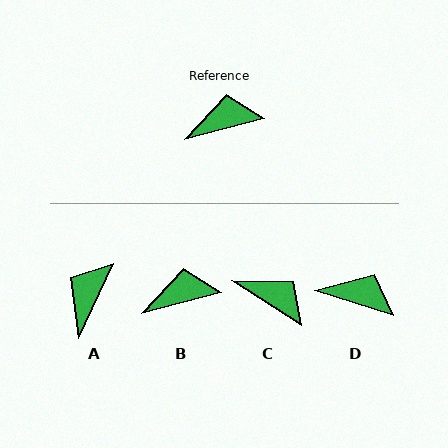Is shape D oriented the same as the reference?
No, it is off by about 32 degrees.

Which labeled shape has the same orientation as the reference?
B.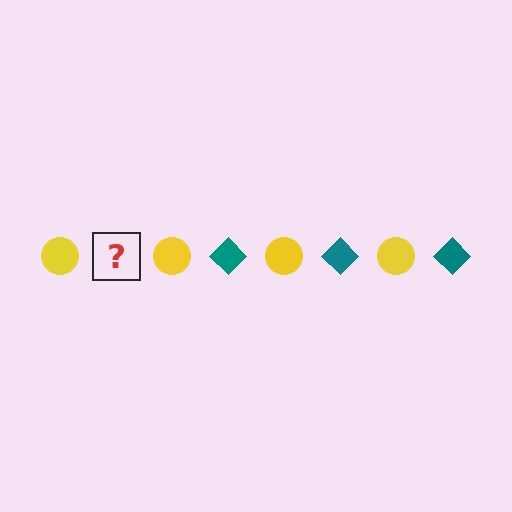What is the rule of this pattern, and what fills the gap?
The rule is that the pattern alternates between yellow circle and teal diamond. The gap should be filled with a teal diamond.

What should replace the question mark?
The question mark should be replaced with a teal diamond.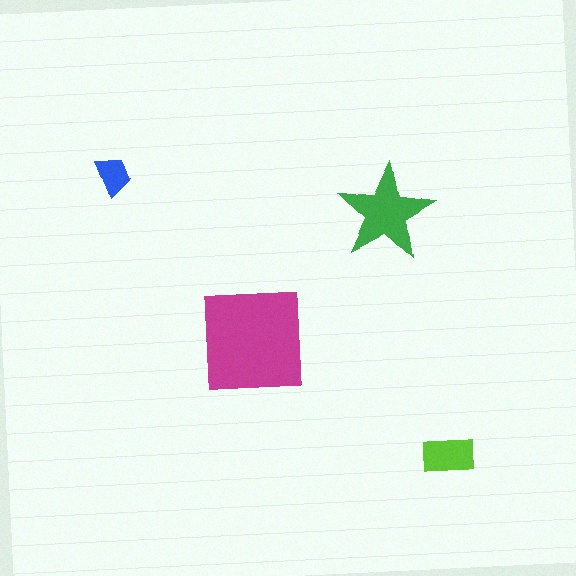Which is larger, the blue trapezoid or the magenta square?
The magenta square.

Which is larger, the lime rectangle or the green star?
The green star.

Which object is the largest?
The magenta square.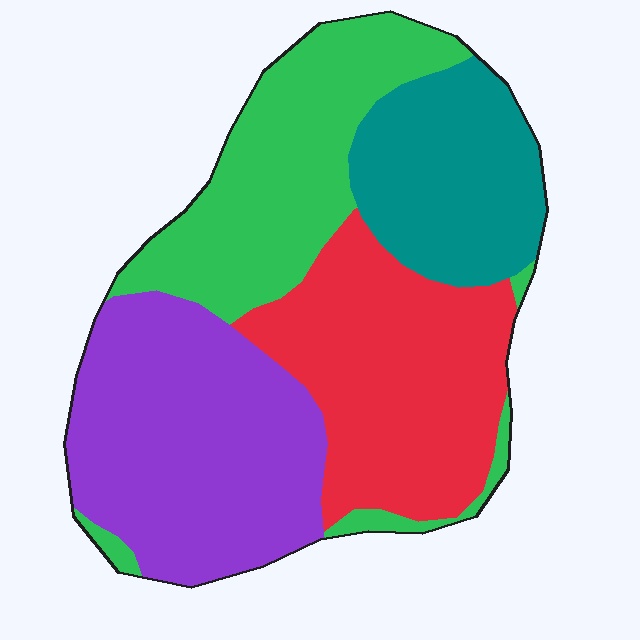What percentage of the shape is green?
Green takes up about one quarter (1/4) of the shape.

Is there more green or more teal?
Green.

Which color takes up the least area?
Teal, at roughly 20%.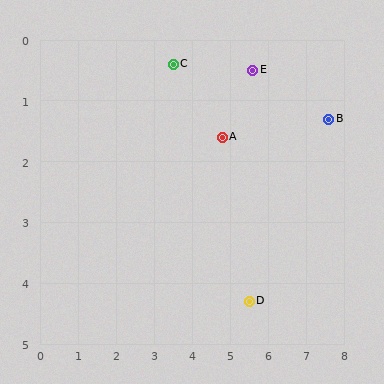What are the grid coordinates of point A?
Point A is at approximately (4.8, 1.6).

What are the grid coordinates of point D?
Point D is at approximately (5.5, 4.3).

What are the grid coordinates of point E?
Point E is at approximately (5.6, 0.5).